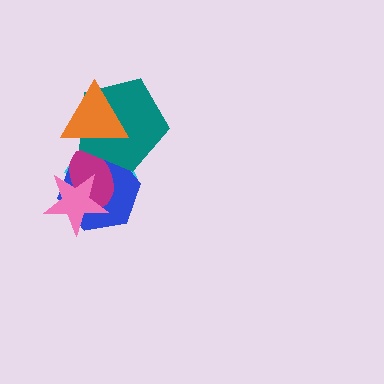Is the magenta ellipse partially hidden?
Yes, it is partially covered by another shape.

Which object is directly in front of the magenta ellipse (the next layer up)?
The teal pentagon is directly in front of the magenta ellipse.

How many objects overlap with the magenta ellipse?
5 objects overlap with the magenta ellipse.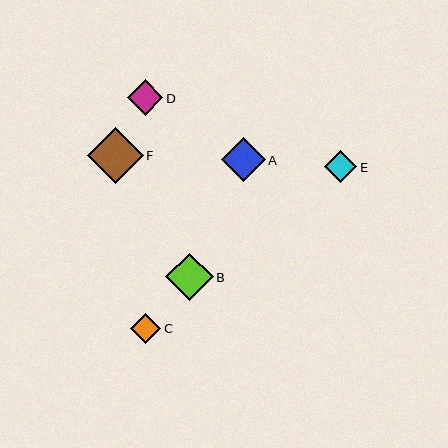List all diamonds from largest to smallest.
From largest to smallest: F, B, A, D, E, C.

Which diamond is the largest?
Diamond F is the largest with a size of approximately 56 pixels.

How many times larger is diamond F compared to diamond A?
Diamond F is approximately 1.3 times the size of diamond A.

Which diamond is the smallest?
Diamond C is the smallest with a size of approximately 31 pixels.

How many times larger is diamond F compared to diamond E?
Diamond F is approximately 1.7 times the size of diamond E.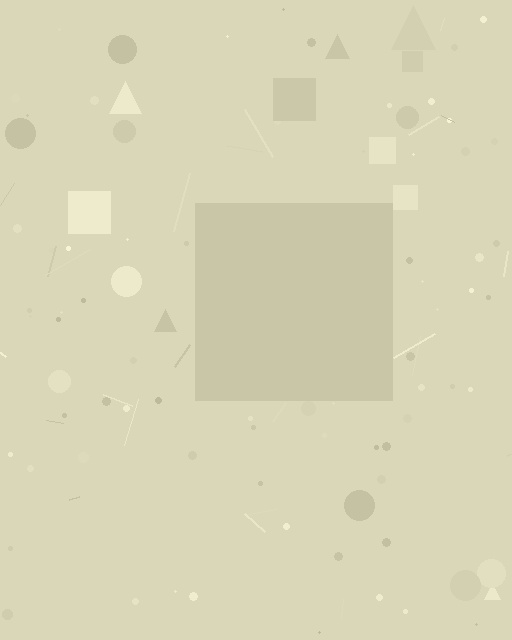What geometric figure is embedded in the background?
A square is embedded in the background.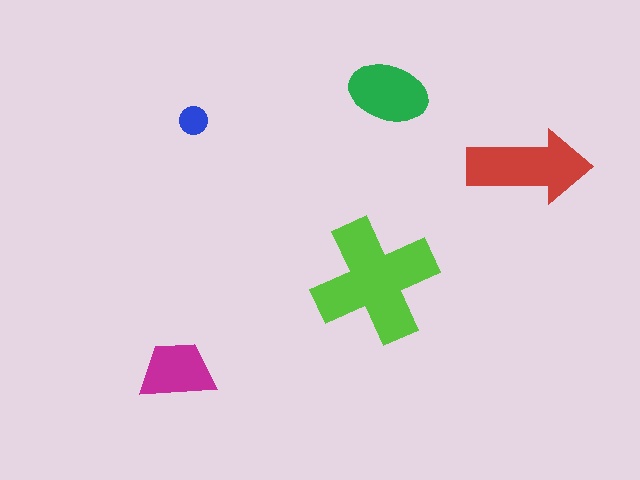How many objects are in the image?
There are 5 objects in the image.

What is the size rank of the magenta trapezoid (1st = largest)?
4th.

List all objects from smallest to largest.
The blue circle, the magenta trapezoid, the green ellipse, the red arrow, the lime cross.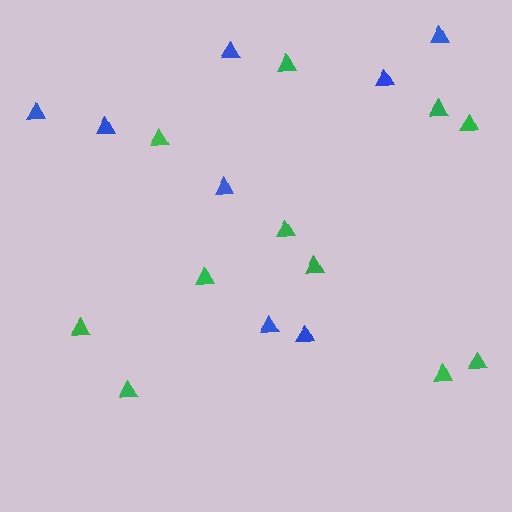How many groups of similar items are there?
There are 2 groups: one group of green triangles (11) and one group of blue triangles (8).